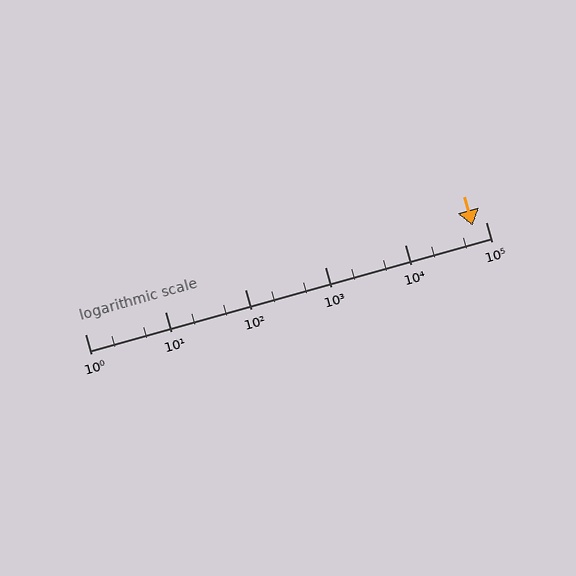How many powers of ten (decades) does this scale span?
The scale spans 5 decades, from 1 to 100000.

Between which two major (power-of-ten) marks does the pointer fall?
The pointer is between 10000 and 100000.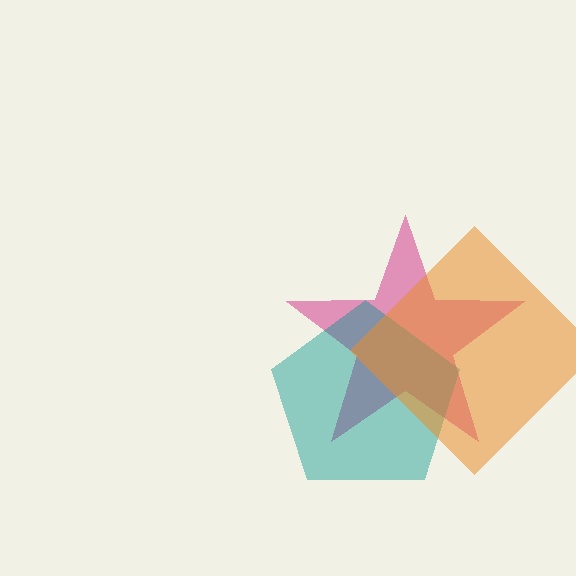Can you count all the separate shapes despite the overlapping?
Yes, there are 3 separate shapes.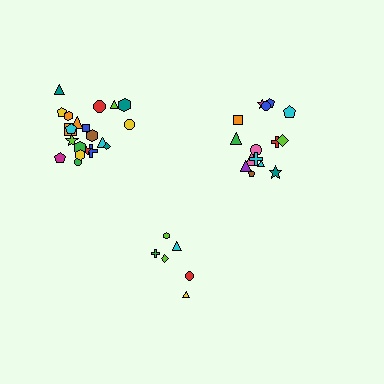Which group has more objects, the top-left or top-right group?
The top-left group.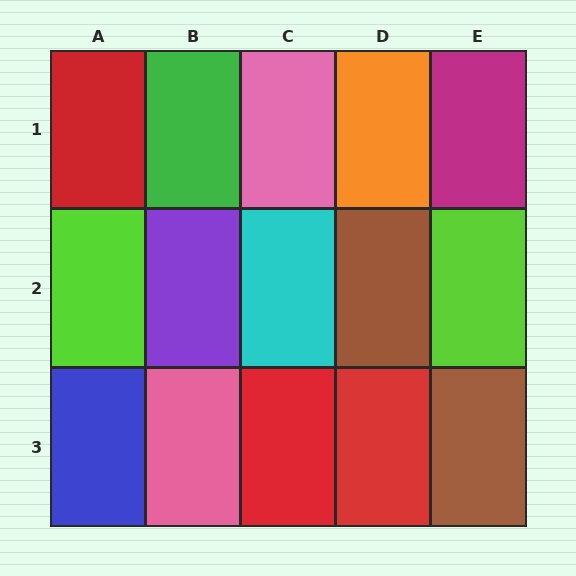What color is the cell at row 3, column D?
Red.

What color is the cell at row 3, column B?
Pink.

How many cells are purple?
1 cell is purple.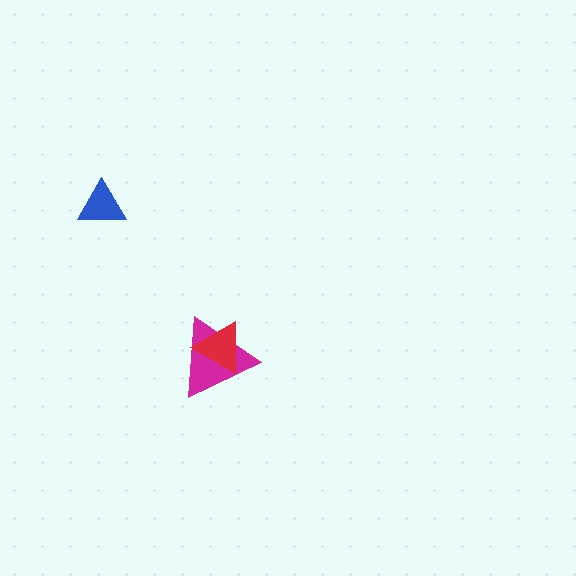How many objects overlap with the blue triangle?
0 objects overlap with the blue triangle.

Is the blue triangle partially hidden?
No, no other shape covers it.